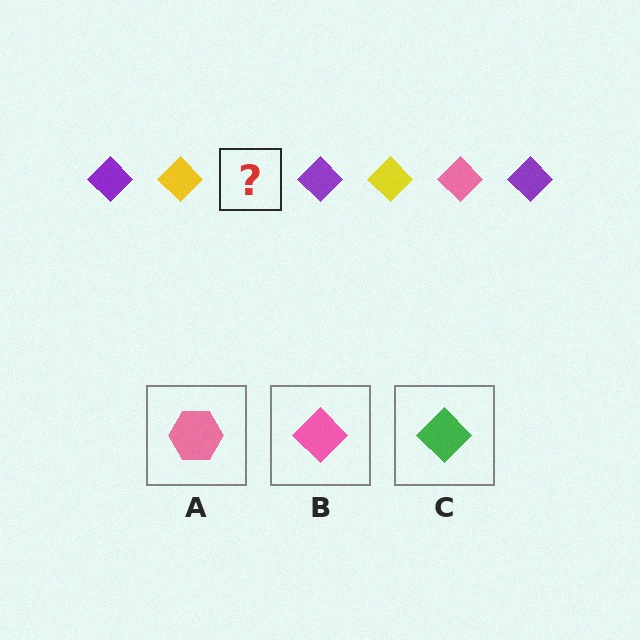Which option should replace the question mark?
Option B.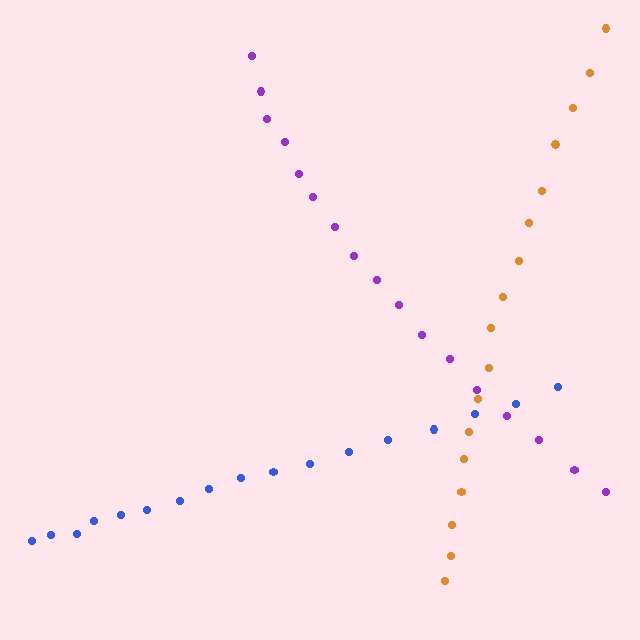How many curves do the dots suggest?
There are 3 distinct paths.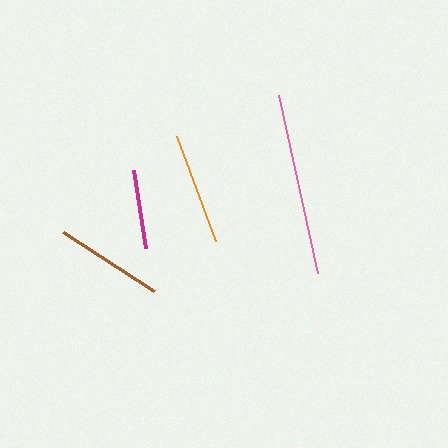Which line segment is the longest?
The pink line is the longest at approximately 182 pixels.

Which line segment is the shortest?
The magenta line is the shortest at approximately 79 pixels.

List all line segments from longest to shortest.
From longest to shortest: pink, orange, brown, magenta.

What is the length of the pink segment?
The pink segment is approximately 182 pixels long.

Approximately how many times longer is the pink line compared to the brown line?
The pink line is approximately 1.7 times the length of the brown line.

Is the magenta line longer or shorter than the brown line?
The brown line is longer than the magenta line.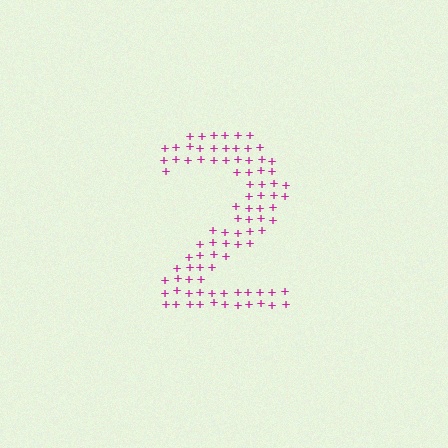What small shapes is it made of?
It is made of small plus signs.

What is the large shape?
The large shape is the digit 2.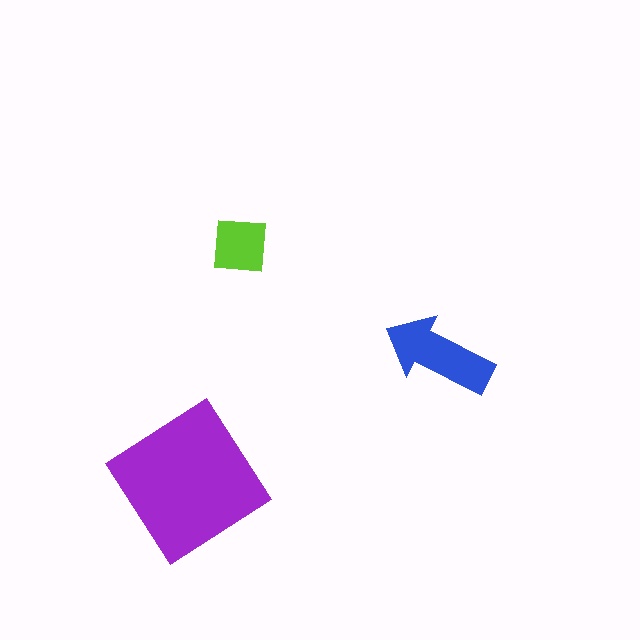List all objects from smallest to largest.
The lime square, the blue arrow, the purple diamond.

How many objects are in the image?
There are 3 objects in the image.